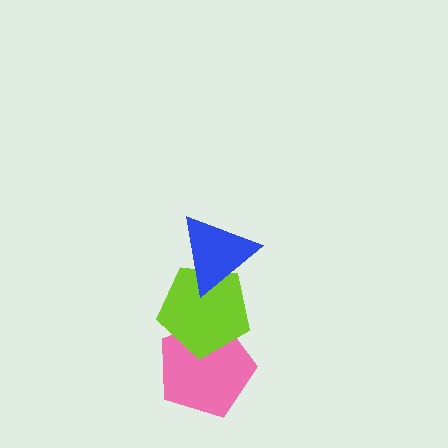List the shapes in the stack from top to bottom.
From top to bottom: the blue triangle, the lime pentagon, the pink pentagon.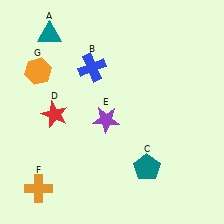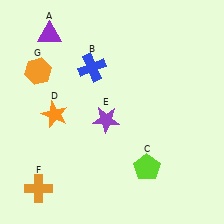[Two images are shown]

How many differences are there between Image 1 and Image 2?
There are 3 differences between the two images.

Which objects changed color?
A changed from teal to purple. C changed from teal to lime. D changed from red to orange.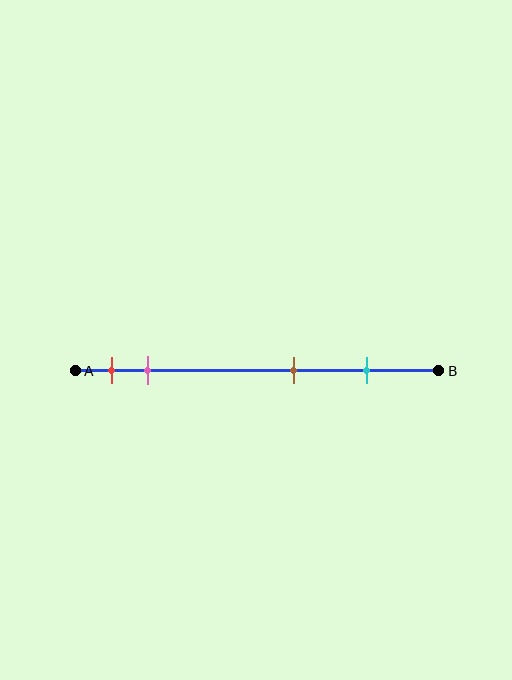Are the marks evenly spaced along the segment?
No, the marks are not evenly spaced.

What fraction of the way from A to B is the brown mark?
The brown mark is approximately 60% (0.6) of the way from A to B.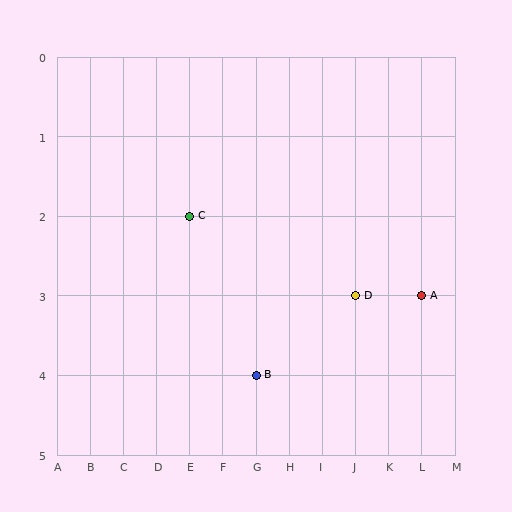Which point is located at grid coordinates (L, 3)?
Point A is at (L, 3).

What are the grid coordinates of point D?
Point D is at grid coordinates (J, 3).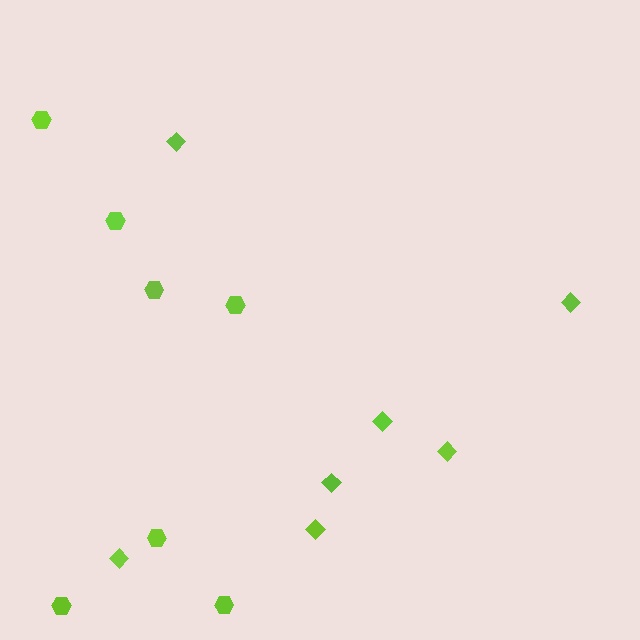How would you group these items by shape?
There are 2 groups: one group of diamonds (7) and one group of hexagons (7).